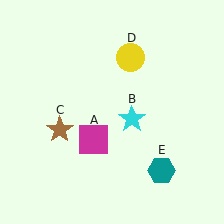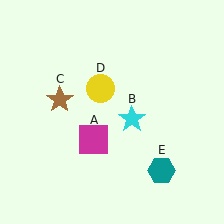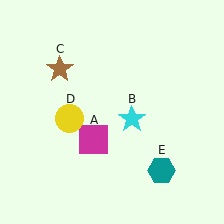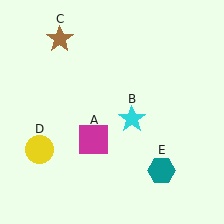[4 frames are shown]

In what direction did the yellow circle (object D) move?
The yellow circle (object D) moved down and to the left.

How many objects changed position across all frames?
2 objects changed position: brown star (object C), yellow circle (object D).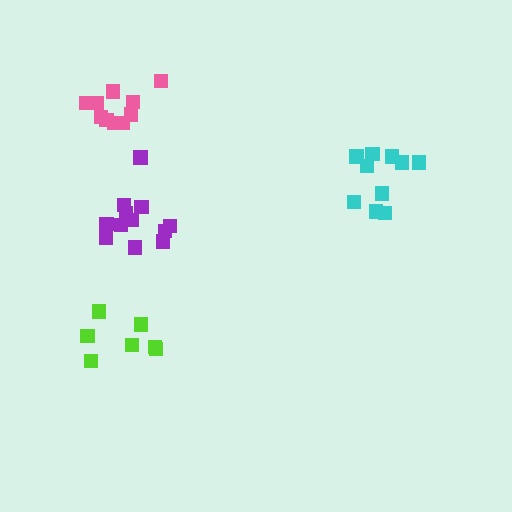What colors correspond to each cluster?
The clusters are colored: purple, pink, cyan, lime.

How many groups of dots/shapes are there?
There are 4 groups.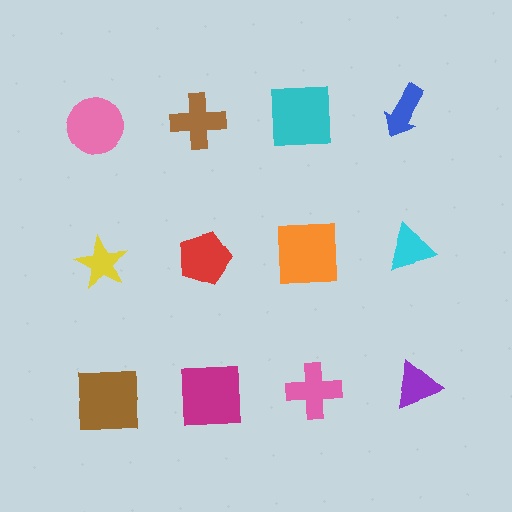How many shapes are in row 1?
4 shapes.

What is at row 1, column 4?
A blue arrow.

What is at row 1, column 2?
A brown cross.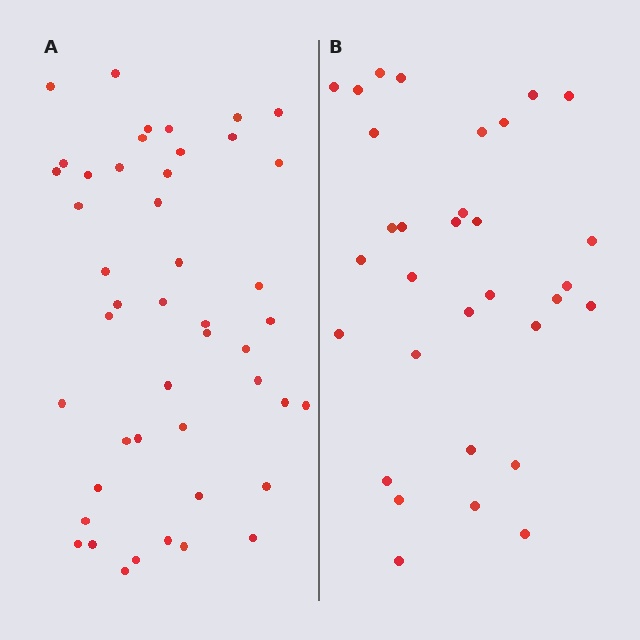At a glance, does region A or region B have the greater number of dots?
Region A (the left region) has more dots.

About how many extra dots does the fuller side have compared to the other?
Region A has approximately 15 more dots than region B.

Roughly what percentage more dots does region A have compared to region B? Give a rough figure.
About 45% more.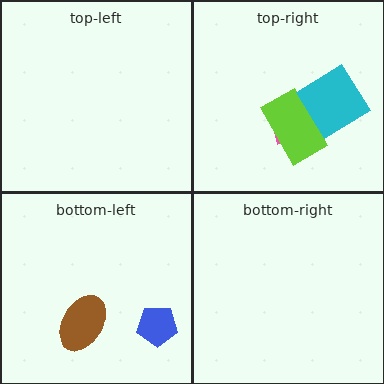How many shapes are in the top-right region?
4.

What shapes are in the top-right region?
The green semicircle, the pink cross, the lime rectangle, the cyan diamond.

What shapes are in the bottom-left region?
The brown ellipse, the blue pentagon.